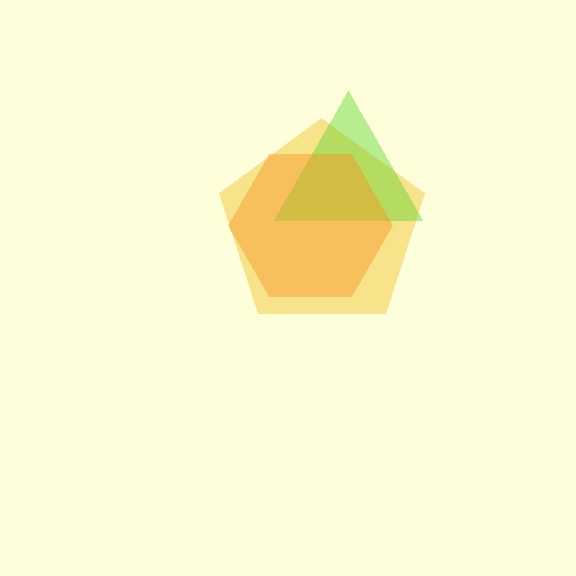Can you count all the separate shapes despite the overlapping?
Yes, there are 3 separate shapes.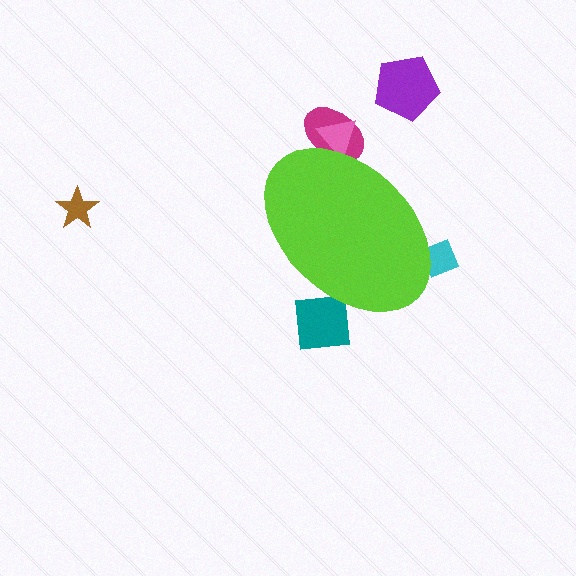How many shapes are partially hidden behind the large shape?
4 shapes are partially hidden.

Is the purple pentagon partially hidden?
No, the purple pentagon is fully visible.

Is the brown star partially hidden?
No, the brown star is fully visible.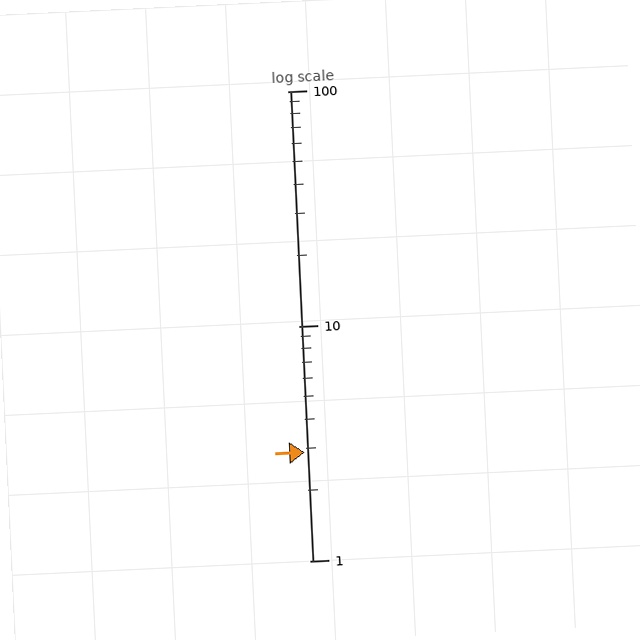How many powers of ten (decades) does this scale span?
The scale spans 2 decades, from 1 to 100.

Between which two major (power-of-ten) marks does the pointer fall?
The pointer is between 1 and 10.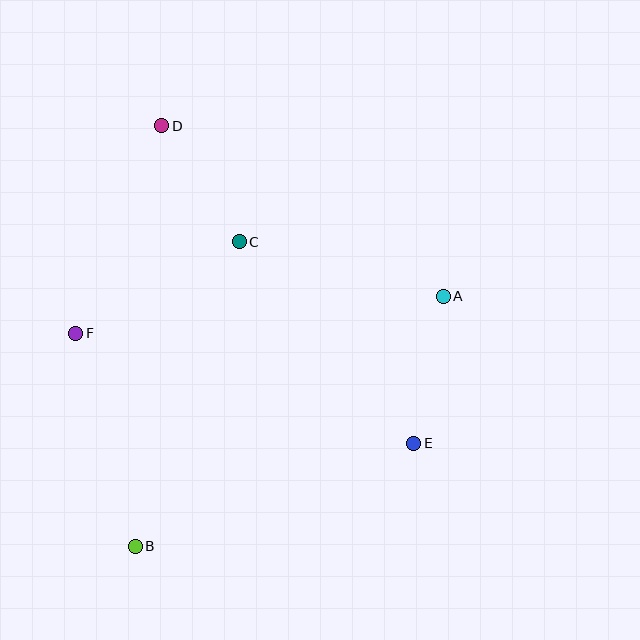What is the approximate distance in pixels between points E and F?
The distance between E and F is approximately 355 pixels.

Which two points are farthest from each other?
Points B and D are farthest from each other.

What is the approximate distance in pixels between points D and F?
The distance between D and F is approximately 225 pixels.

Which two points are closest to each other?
Points C and D are closest to each other.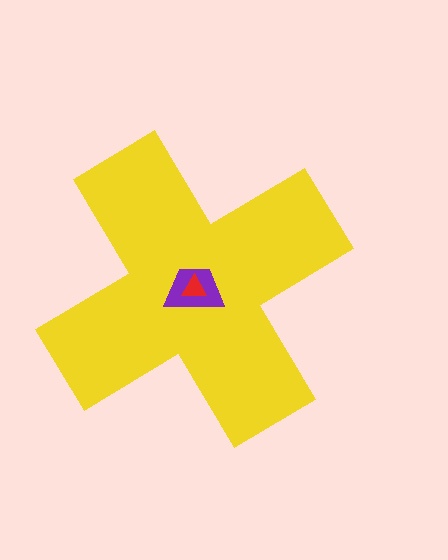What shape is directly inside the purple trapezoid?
The red triangle.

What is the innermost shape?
The red triangle.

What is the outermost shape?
The yellow cross.